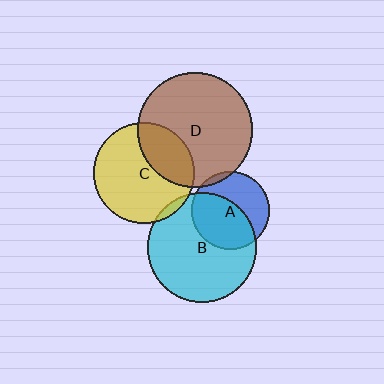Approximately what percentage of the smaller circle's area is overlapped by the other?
Approximately 30%.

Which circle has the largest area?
Circle D (brown).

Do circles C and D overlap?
Yes.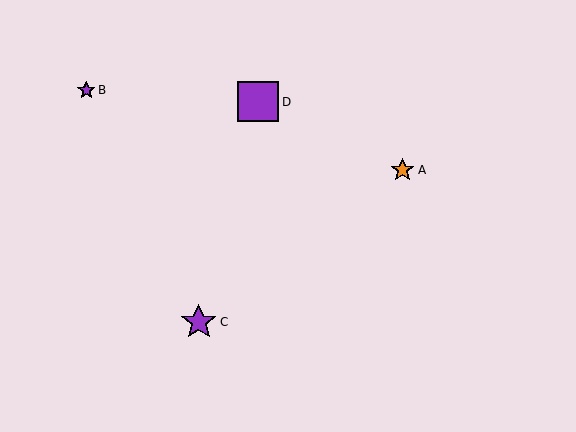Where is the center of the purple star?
The center of the purple star is at (86, 90).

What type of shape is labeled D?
Shape D is a purple square.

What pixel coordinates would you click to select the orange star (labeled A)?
Click at (403, 170) to select the orange star A.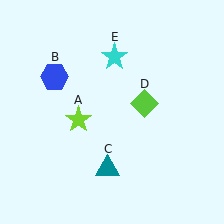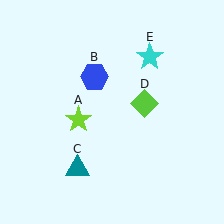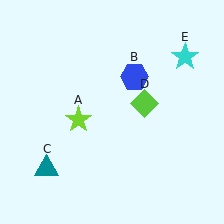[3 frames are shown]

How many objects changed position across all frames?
3 objects changed position: blue hexagon (object B), teal triangle (object C), cyan star (object E).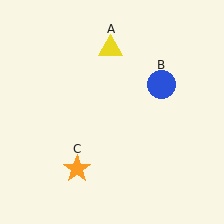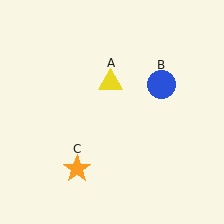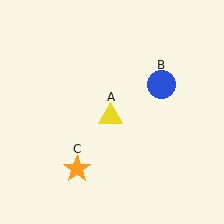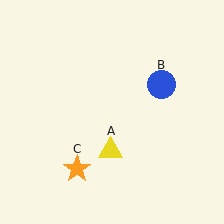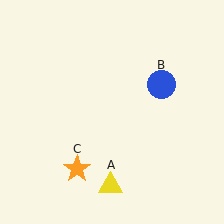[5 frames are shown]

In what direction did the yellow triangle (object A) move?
The yellow triangle (object A) moved down.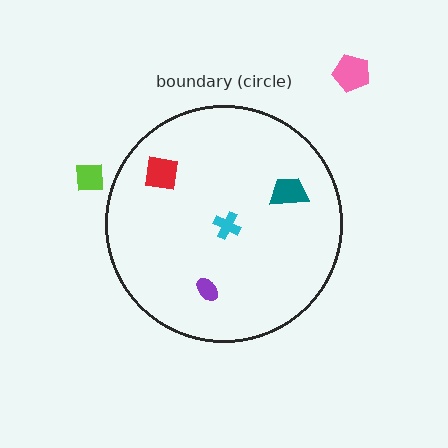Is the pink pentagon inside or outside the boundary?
Outside.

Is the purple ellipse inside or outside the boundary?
Inside.